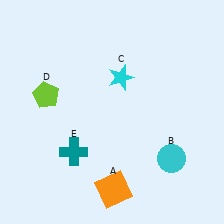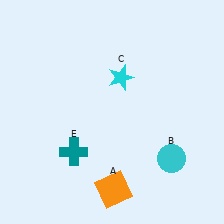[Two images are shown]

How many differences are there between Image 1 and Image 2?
There is 1 difference between the two images.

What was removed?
The lime pentagon (D) was removed in Image 2.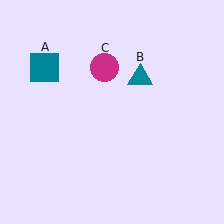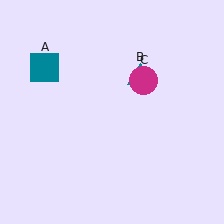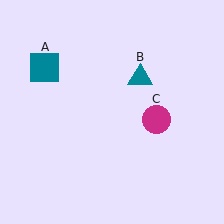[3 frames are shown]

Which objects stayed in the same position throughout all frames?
Teal square (object A) and teal triangle (object B) remained stationary.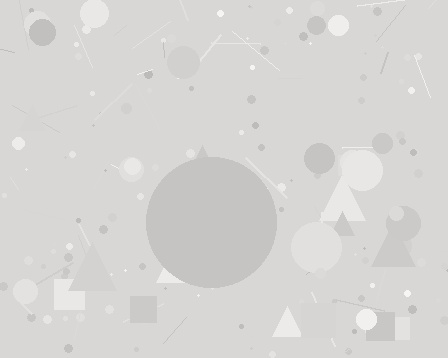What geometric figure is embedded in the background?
A circle is embedded in the background.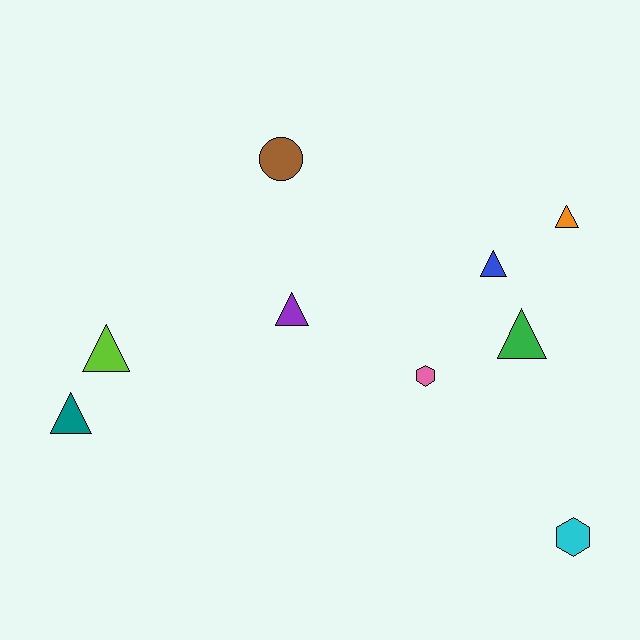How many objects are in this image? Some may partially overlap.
There are 9 objects.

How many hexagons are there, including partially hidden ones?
There are 2 hexagons.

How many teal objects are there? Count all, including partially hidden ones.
There is 1 teal object.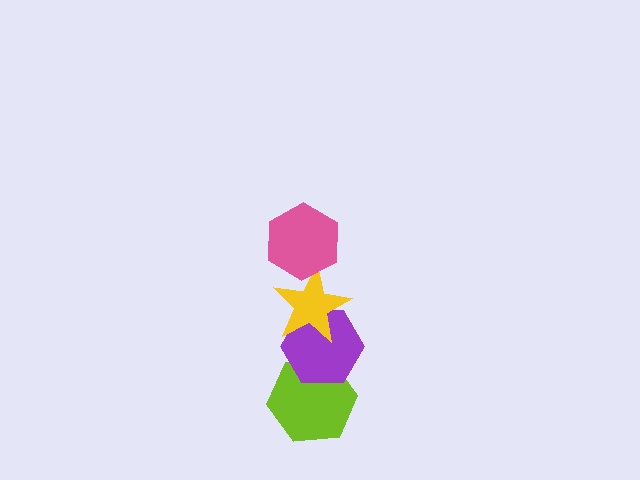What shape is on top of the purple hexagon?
The yellow star is on top of the purple hexagon.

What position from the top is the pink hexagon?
The pink hexagon is 1st from the top.